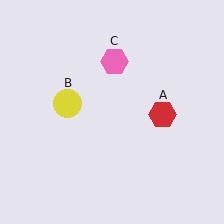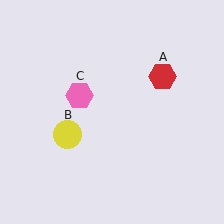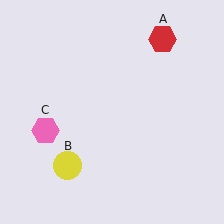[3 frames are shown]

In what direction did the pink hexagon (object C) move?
The pink hexagon (object C) moved down and to the left.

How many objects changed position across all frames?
3 objects changed position: red hexagon (object A), yellow circle (object B), pink hexagon (object C).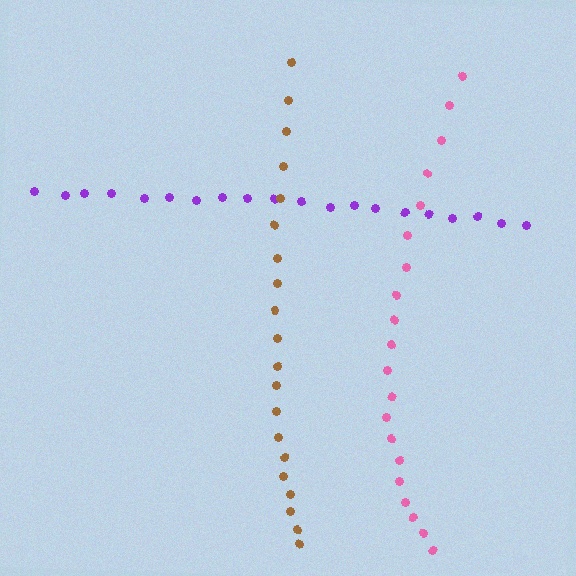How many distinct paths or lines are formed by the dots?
There are 3 distinct paths.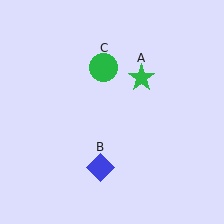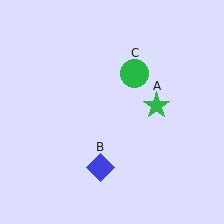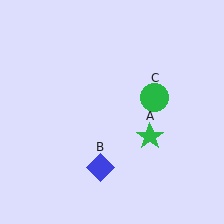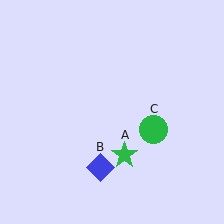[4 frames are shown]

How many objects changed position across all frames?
2 objects changed position: green star (object A), green circle (object C).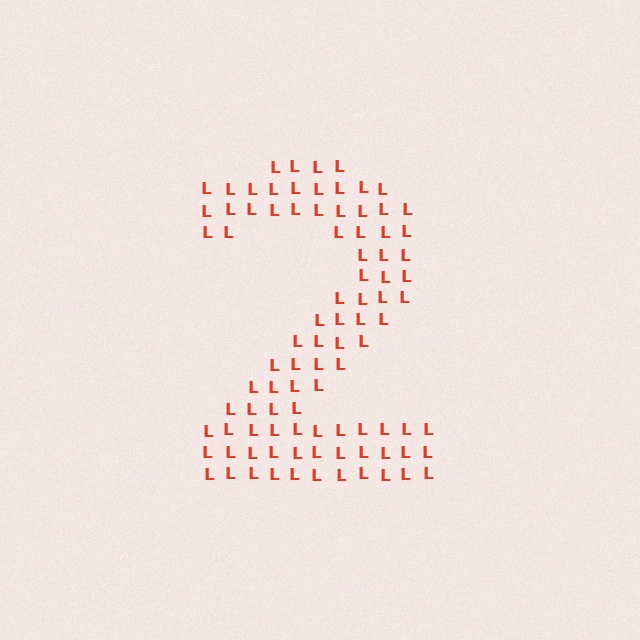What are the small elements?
The small elements are letter L's.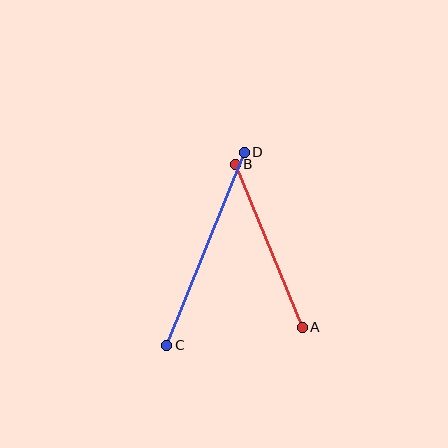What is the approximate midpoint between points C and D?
The midpoint is at approximately (205, 249) pixels.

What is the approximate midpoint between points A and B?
The midpoint is at approximately (269, 246) pixels.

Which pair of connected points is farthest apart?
Points C and D are farthest apart.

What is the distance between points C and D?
The distance is approximately 208 pixels.